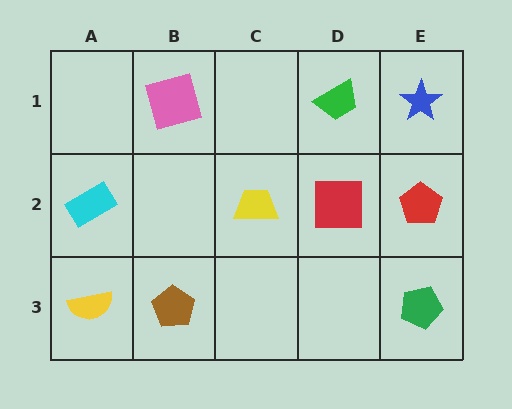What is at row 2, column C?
A yellow trapezoid.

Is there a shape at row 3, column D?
No, that cell is empty.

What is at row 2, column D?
A red square.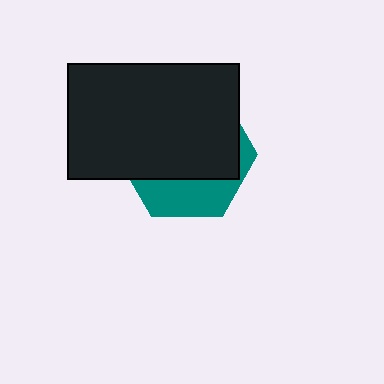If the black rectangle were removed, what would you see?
You would see the complete teal hexagon.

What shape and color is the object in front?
The object in front is a black rectangle.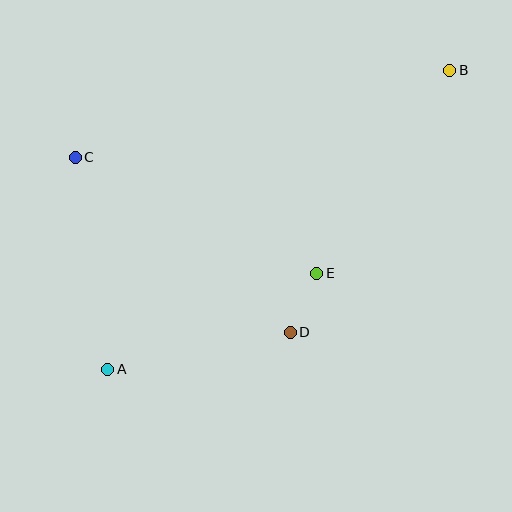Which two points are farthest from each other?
Points A and B are farthest from each other.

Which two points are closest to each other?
Points D and E are closest to each other.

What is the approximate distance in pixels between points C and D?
The distance between C and D is approximately 277 pixels.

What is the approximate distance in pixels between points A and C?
The distance between A and C is approximately 215 pixels.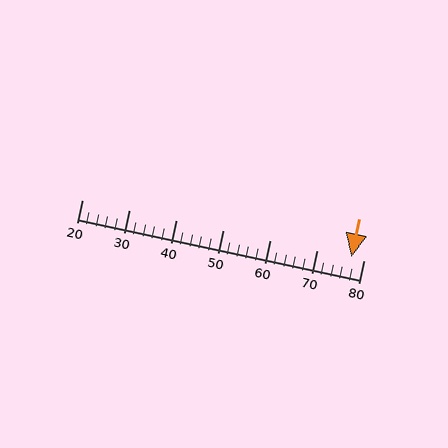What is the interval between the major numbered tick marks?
The major tick marks are spaced 10 units apart.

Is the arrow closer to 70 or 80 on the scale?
The arrow is closer to 80.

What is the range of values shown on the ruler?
The ruler shows values from 20 to 80.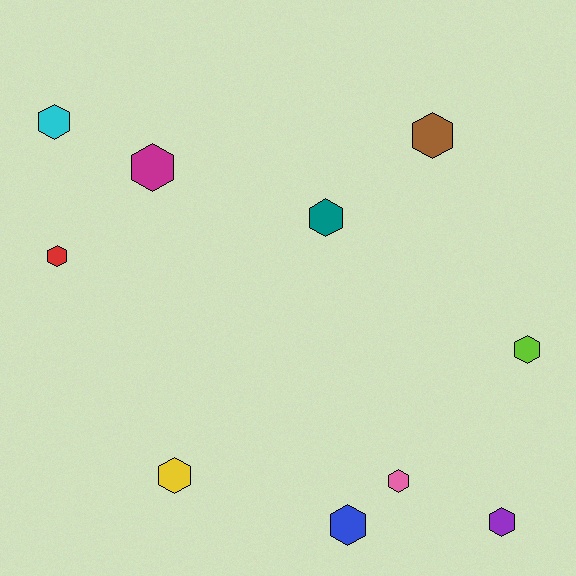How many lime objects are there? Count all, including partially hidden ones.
There is 1 lime object.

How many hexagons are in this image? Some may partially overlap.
There are 10 hexagons.